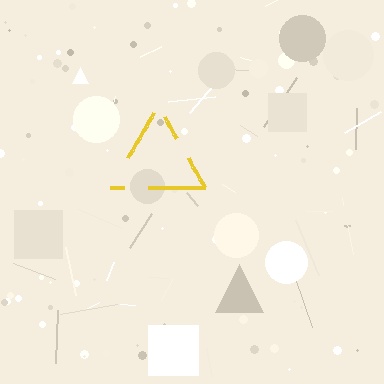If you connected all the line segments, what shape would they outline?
They would outline a triangle.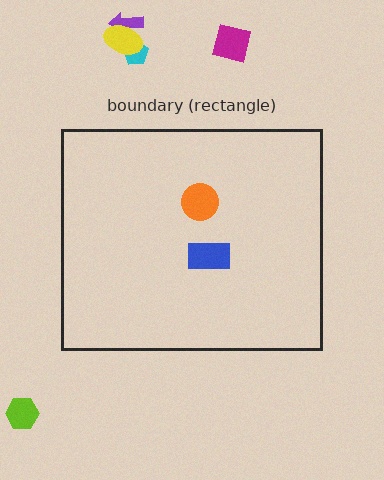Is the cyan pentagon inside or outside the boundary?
Outside.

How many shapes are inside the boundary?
2 inside, 5 outside.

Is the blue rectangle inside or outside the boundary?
Inside.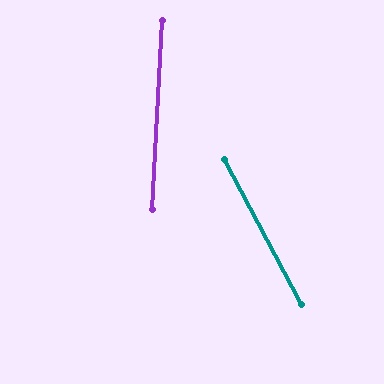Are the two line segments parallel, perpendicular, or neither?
Neither parallel nor perpendicular — they differ by about 31°.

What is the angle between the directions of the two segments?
Approximately 31 degrees.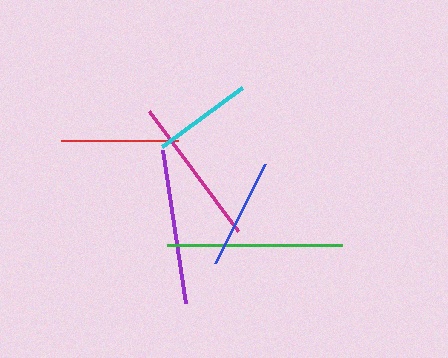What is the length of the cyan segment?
The cyan segment is approximately 100 pixels long.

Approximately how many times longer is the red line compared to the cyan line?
The red line is approximately 1.2 times the length of the cyan line.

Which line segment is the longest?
The green line is the longest at approximately 175 pixels.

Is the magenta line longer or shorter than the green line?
The green line is longer than the magenta line.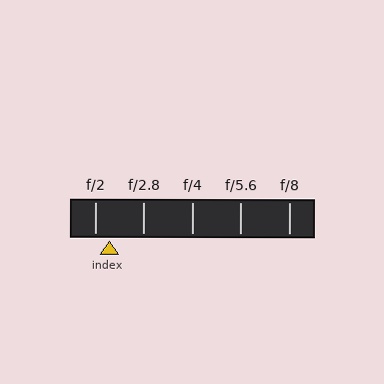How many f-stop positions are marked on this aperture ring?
There are 5 f-stop positions marked.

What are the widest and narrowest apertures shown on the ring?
The widest aperture shown is f/2 and the narrowest is f/8.